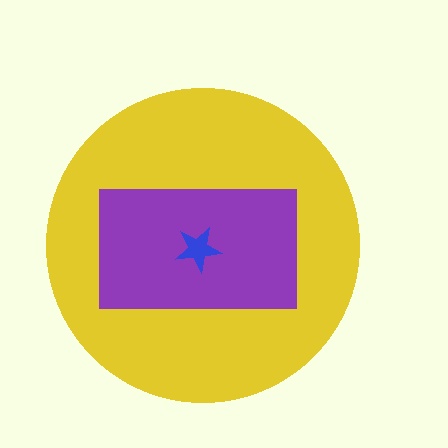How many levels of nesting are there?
3.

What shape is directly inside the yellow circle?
The purple rectangle.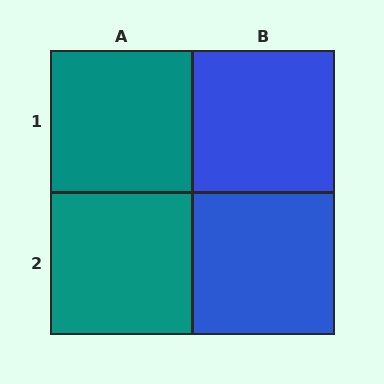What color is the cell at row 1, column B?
Blue.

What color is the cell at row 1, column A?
Teal.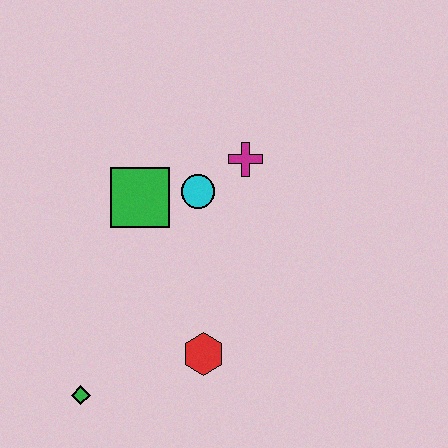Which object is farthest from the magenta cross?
The green diamond is farthest from the magenta cross.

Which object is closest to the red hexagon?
The green diamond is closest to the red hexagon.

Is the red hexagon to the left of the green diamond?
No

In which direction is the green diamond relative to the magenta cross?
The green diamond is below the magenta cross.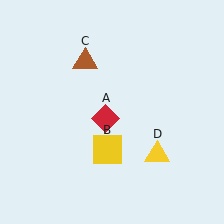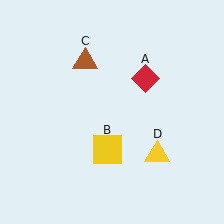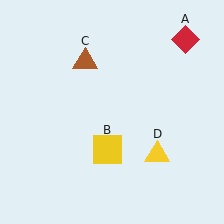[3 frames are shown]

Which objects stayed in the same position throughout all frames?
Yellow square (object B) and brown triangle (object C) and yellow triangle (object D) remained stationary.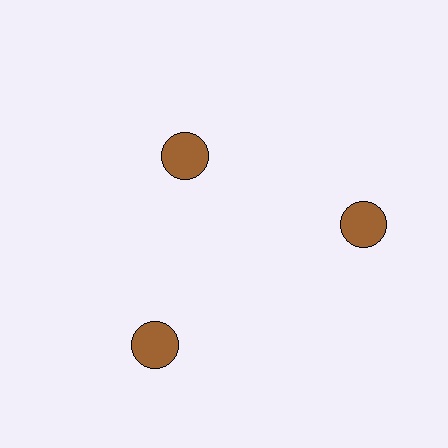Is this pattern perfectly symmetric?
No. The 3 brown circles are arranged in a ring, but one element near the 11 o'clock position is pulled inward toward the center, breaking the 3-fold rotational symmetry.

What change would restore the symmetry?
The symmetry would be restored by moving it outward, back onto the ring so that all 3 circles sit at equal angles and equal distance from the center.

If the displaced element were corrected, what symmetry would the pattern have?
It would have 3-fold rotational symmetry — the pattern would map onto itself every 120 degrees.